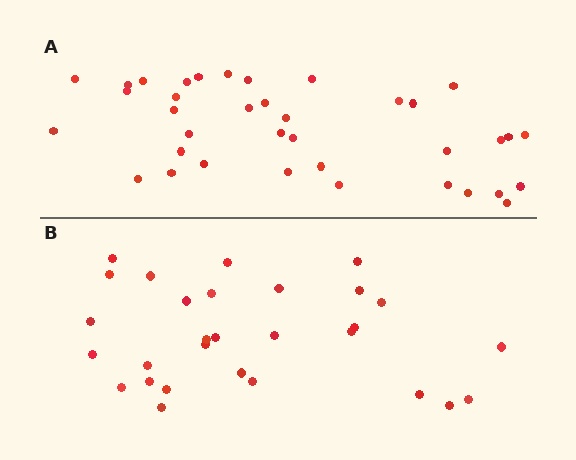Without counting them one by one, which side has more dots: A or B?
Region A (the top region) has more dots.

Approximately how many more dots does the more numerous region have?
Region A has roughly 8 or so more dots than region B.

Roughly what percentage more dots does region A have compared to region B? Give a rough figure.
About 30% more.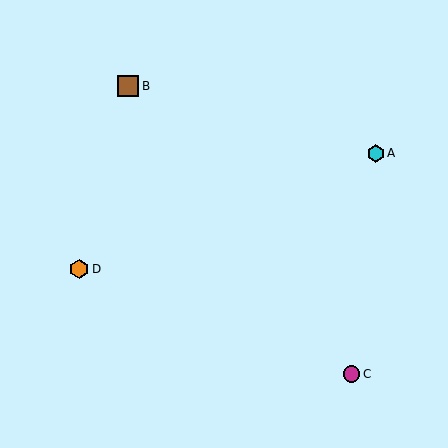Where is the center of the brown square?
The center of the brown square is at (128, 86).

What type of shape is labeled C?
Shape C is a magenta circle.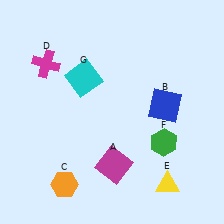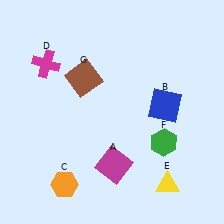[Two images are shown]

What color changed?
The square (G) changed from cyan in Image 1 to brown in Image 2.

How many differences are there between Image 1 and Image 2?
There is 1 difference between the two images.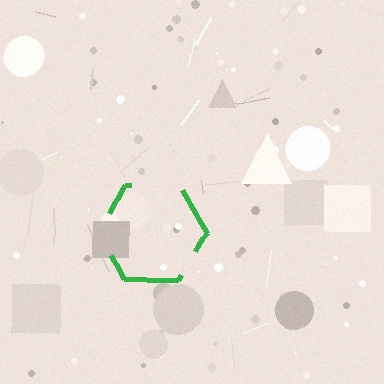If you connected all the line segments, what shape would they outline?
They would outline a hexagon.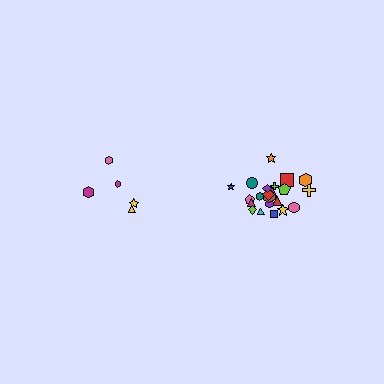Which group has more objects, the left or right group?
The right group.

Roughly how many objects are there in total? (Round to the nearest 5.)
Roughly 25 objects in total.